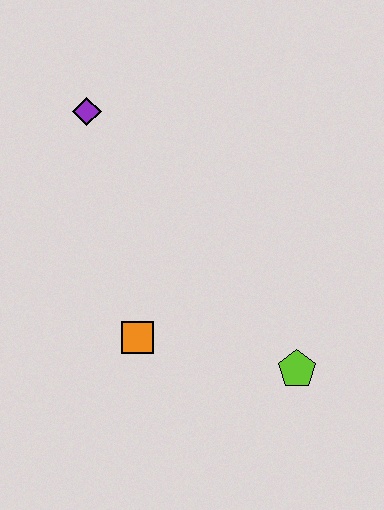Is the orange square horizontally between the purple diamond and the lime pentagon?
Yes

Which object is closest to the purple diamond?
The orange square is closest to the purple diamond.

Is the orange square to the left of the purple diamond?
No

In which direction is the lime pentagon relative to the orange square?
The lime pentagon is to the right of the orange square.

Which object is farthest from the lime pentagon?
The purple diamond is farthest from the lime pentagon.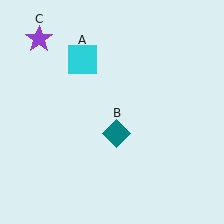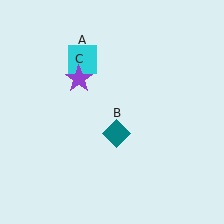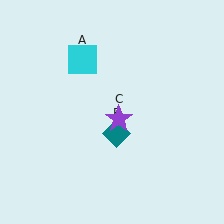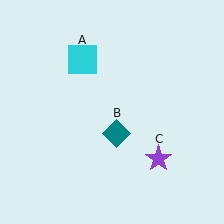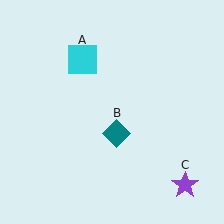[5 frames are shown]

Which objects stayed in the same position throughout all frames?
Cyan square (object A) and teal diamond (object B) remained stationary.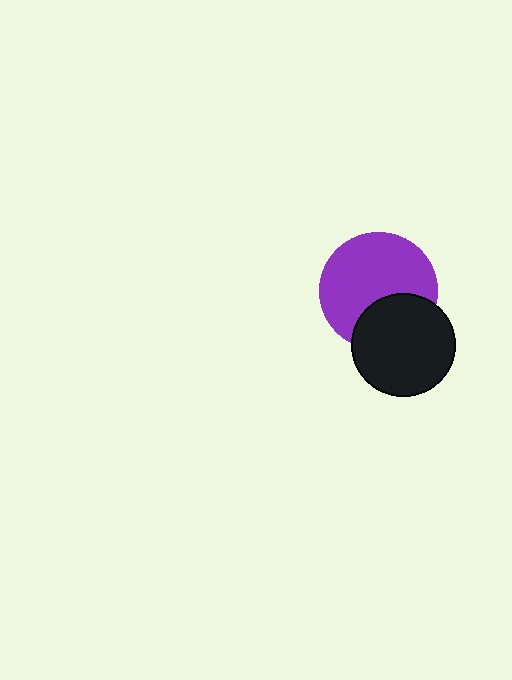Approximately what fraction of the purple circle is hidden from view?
Roughly 31% of the purple circle is hidden behind the black circle.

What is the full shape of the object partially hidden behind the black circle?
The partially hidden object is a purple circle.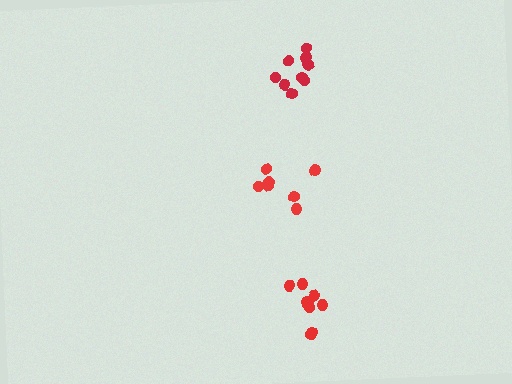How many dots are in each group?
Group 1: 10 dots, Group 2: 9 dots, Group 3: 8 dots (27 total).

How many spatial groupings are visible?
There are 3 spatial groupings.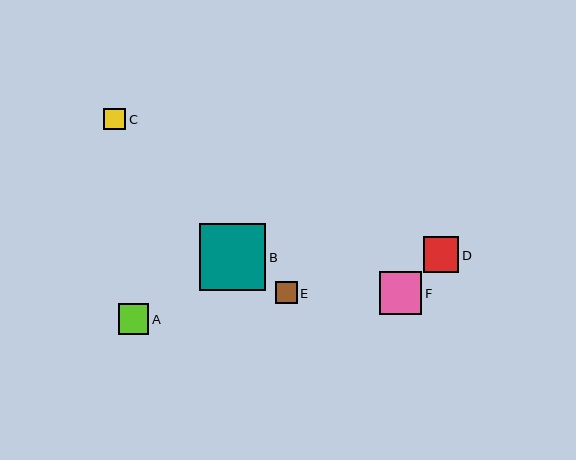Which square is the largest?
Square B is the largest with a size of approximately 67 pixels.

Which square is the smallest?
Square C is the smallest with a size of approximately 22 pixels.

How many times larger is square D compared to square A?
Square D is approximately 1.2 times the size of square A.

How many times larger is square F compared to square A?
Square F is approximately 1.4 times the size of square A.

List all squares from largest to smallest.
From largest to smallest: B, F, D, A, E, C.